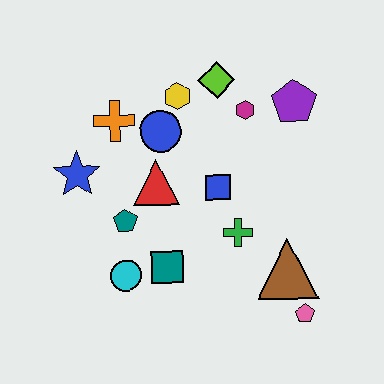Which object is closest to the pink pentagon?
The brown triangle is closest to the pink pentagon.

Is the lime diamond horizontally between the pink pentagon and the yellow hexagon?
Yes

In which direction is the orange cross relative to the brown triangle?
The orange cross is to the left of the brown triangle.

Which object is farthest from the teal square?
The purple pentagon is farthest from the teal square.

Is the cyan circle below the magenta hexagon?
Yes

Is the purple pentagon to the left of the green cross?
No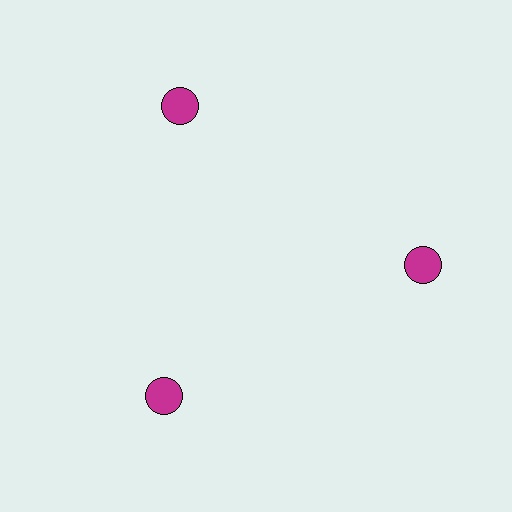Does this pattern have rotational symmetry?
Yes, this pattern has 3-fold rotational symmetry. It looks the same after rotating 120 degrees around the center.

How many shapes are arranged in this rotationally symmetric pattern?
There are 3 shapes, arranged in 3 groups of 1.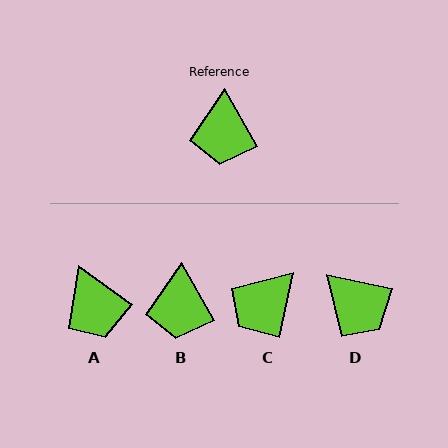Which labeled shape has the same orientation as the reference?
B.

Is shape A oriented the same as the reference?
No, it is off by about 25 degrees.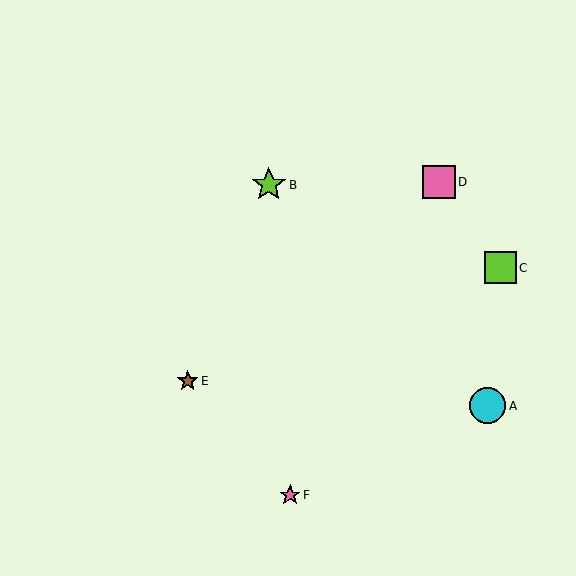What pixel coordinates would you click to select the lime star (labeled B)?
Click at (269, 185) to select the lime star B.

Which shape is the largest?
The cyan circle (labeled A) is the largest.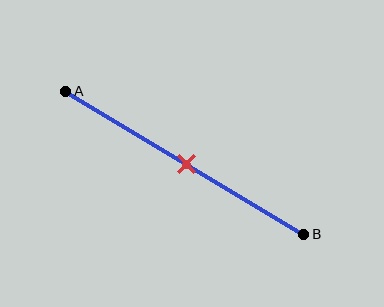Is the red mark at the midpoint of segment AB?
Yes, the mark is approximately at the midpoint.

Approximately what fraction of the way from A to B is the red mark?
The red mark is approximately 50% of the way from A to B.